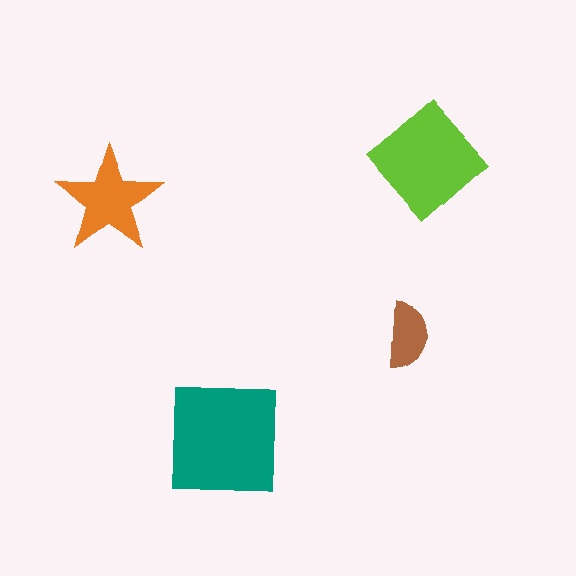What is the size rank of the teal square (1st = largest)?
1st.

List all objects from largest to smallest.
The teal square, the lime diamond, the orange star, the brown semicircle.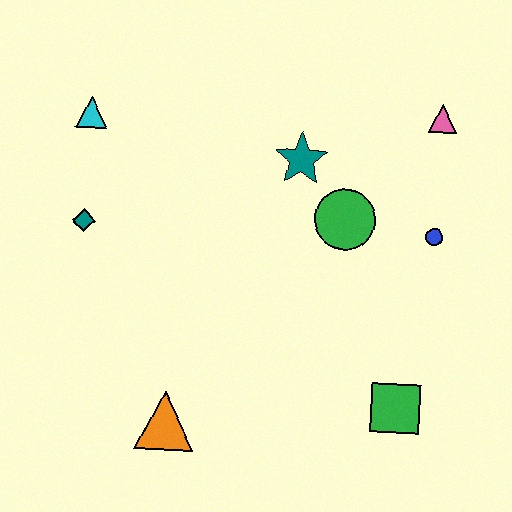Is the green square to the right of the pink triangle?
No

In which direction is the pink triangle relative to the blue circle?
The pink triangle is above the blue circle.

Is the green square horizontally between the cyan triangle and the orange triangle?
No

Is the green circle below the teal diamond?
No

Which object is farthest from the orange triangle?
The pink triangle is farthest from the orange triangle.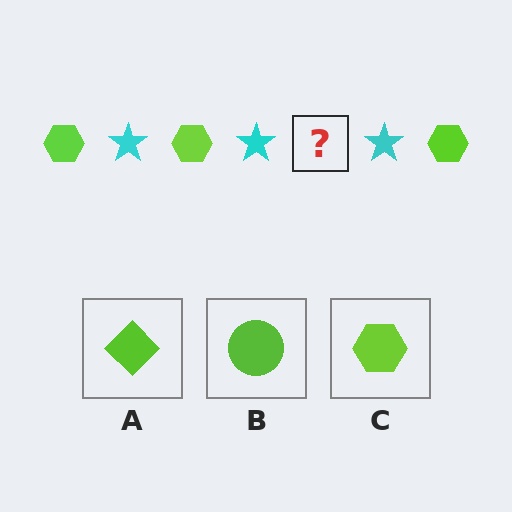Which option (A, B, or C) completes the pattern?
C.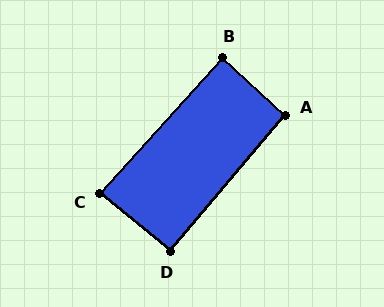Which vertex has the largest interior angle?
A, at approximately 93 degrees.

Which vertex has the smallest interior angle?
C, at approximately 87 degrees.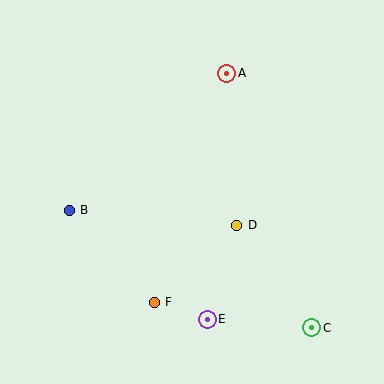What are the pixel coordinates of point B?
Point B is at (69, 210).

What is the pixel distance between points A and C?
The distance between A and C is 268 pixels.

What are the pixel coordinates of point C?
Point C is at (312, 328).